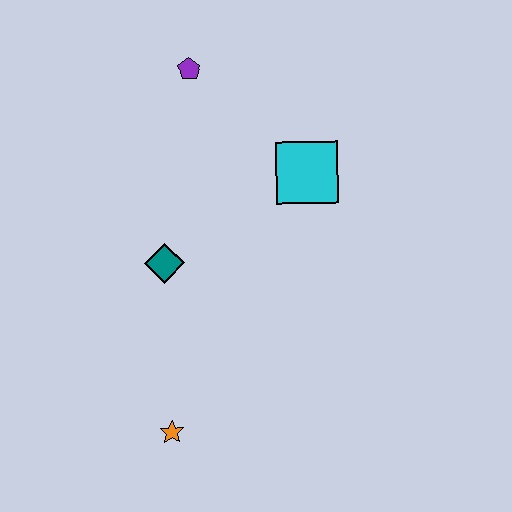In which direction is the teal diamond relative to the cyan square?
The teal diamond is to the left of the cyan square.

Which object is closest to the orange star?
The teal diamond is closest to the orange star.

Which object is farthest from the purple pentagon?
The orange star is farthest from the purple pentagon.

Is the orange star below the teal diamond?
Yes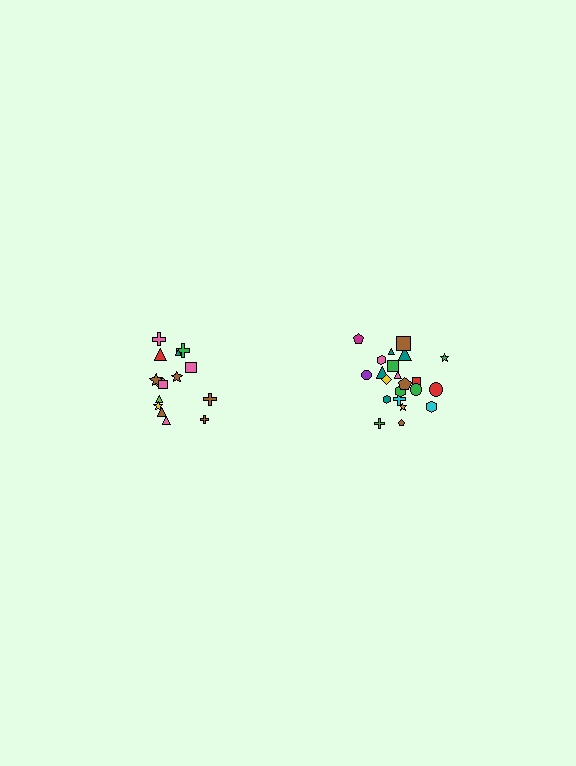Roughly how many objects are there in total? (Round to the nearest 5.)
Roughly 35 objects in total.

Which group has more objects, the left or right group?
The right group.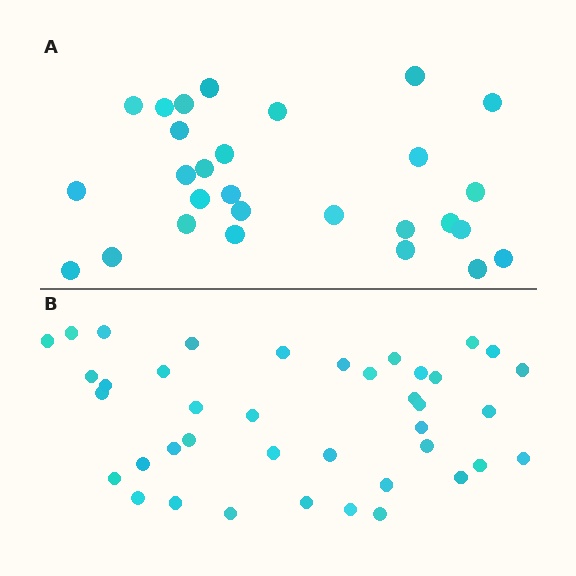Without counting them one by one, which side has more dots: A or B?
Region B (the bottom region) has more dots.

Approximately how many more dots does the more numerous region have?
Region B has roughly 12 or so more dots than region A.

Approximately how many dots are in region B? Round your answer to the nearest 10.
About 40 dots.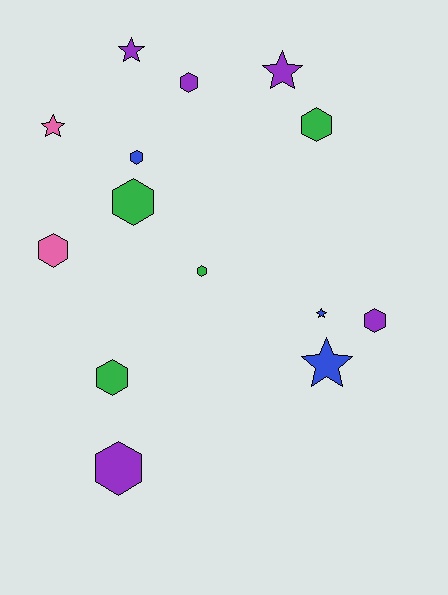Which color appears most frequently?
Purple, with 5 objects.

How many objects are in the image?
There are 14 objects.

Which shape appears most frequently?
Hexagon, with 9 objects.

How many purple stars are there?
There are 2 purple stars.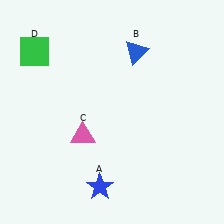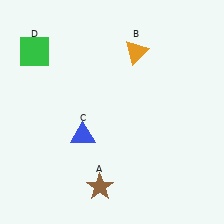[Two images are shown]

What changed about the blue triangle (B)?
In Image 1, B is blue. In Image 2, it changed to orange.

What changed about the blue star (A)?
In Image 1, A is blue. In Image 2, it changed to brown.